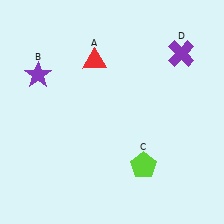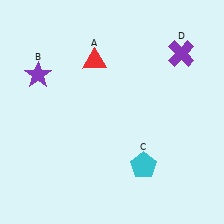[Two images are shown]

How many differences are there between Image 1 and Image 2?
There is 1 difference between the two images.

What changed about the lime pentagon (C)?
In Image 1, C is lime. In Image 2, it changed to cyan.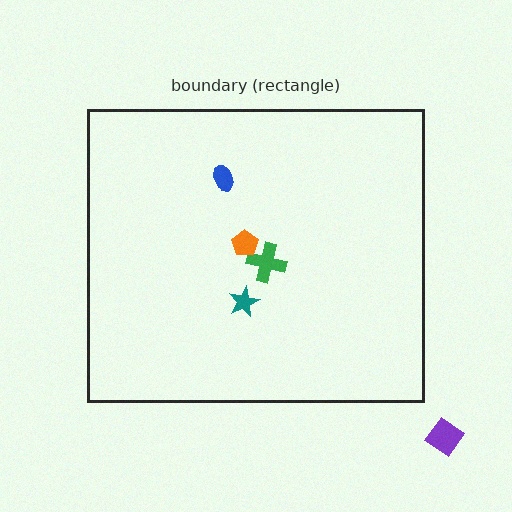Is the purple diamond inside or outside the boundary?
Outside.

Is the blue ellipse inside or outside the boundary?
Inside.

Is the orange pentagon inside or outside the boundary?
Inside.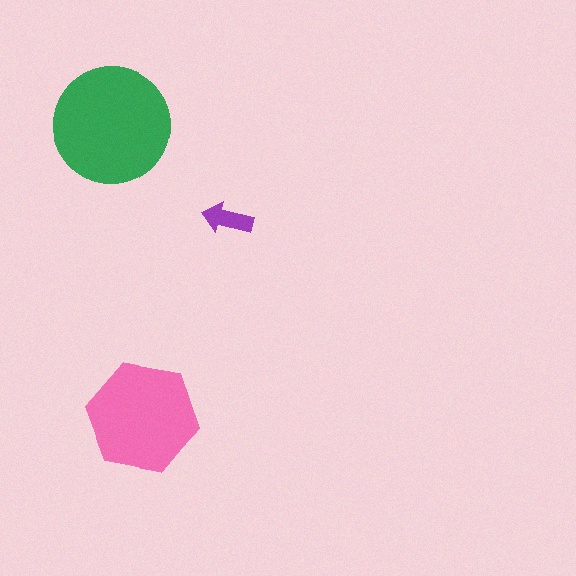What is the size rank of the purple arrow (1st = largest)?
3rd.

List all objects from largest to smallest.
The green circle, the pink hexagon, the purple arrow.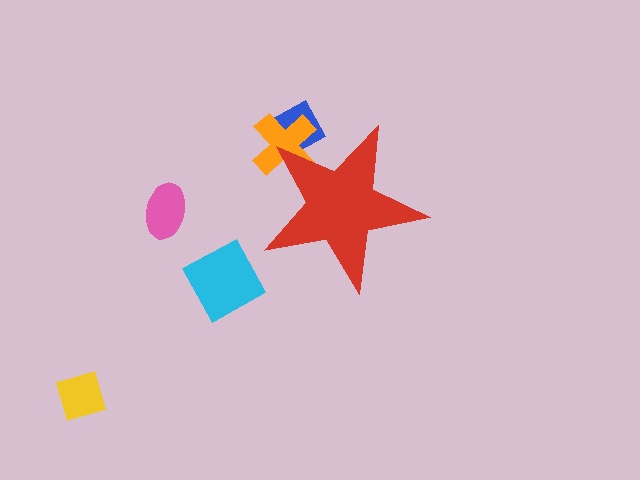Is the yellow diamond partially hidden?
No, the yellow diamond is fully visible.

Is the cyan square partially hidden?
No, the cyan square is fully visible.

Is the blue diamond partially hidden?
Yes, the blue diamond is partially hidden behind the red star.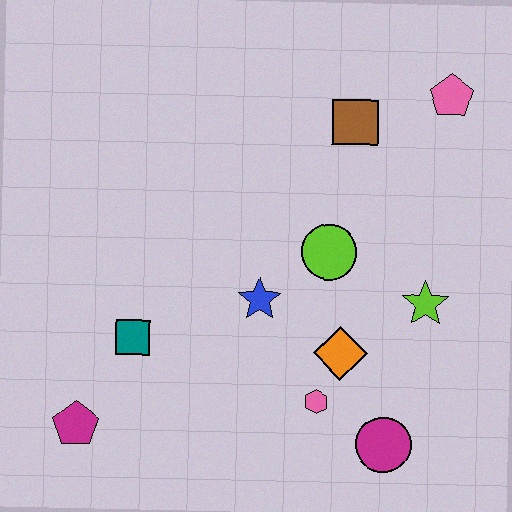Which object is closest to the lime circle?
The blue star is closest to the lime circle.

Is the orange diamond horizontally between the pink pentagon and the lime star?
No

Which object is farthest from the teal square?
The pink pentagon is farthest from the teal square.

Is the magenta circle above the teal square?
No